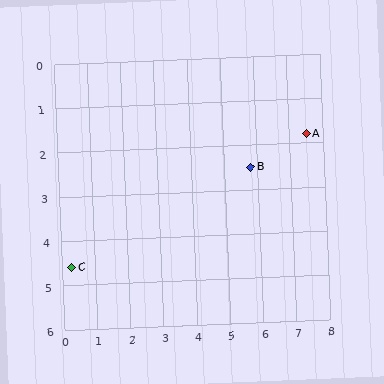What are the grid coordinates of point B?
Point B is at approximately (5.8, 2.5).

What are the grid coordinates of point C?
Point C is at approximately (0.3, 4.6).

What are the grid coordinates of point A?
Point A is at approximately (7.5, 1.8).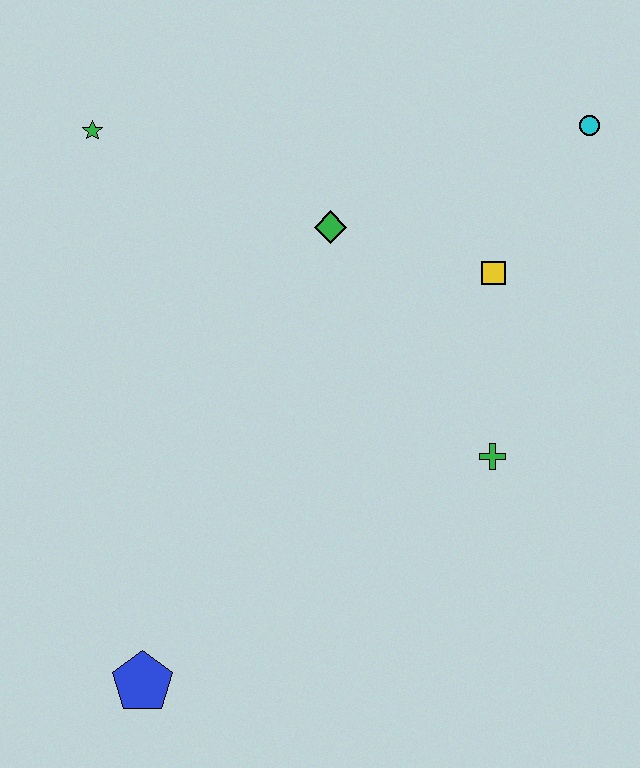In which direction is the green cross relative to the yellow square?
The green cross is below the yellow square.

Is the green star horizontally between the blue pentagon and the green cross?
No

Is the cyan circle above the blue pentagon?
Yes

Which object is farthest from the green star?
The blue pentagon is farthest from the green star.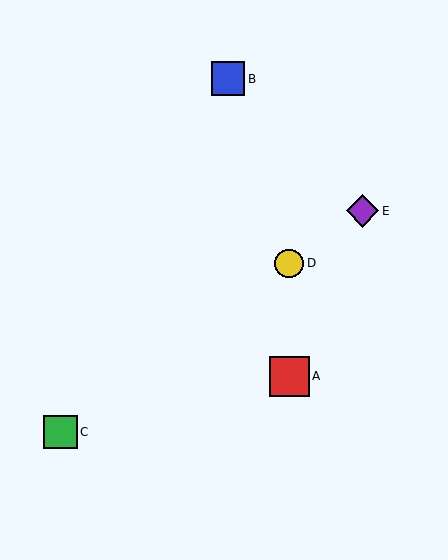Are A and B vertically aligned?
No, A is at x≈289 and B is at x≈228.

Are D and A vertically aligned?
Yes, both are at x≈289.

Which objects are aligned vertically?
Objects A, D are aligned vertically.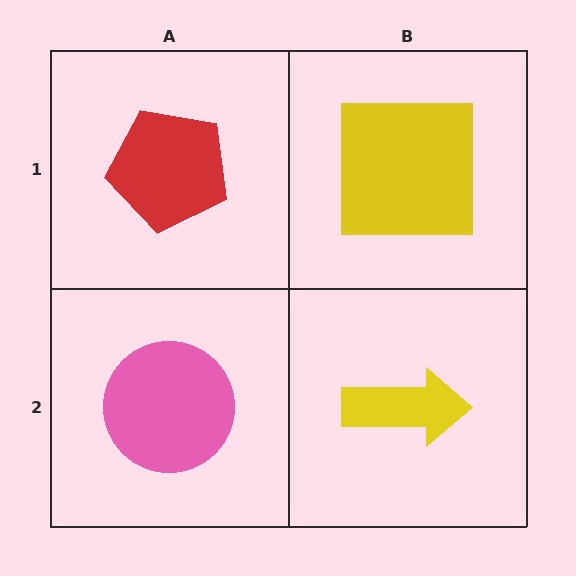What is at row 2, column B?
A yellow arrow.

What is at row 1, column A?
A red pentagon.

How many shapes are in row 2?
2 shapes.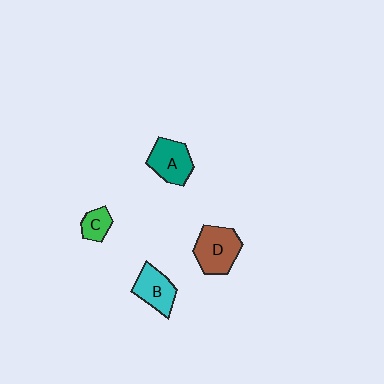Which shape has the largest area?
Shape D (brown).